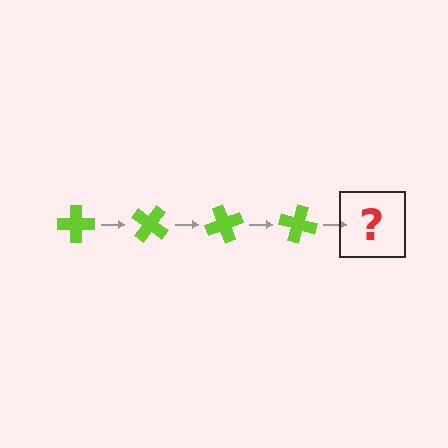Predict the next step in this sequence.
The next step is a lime cross rotated 140 degrees.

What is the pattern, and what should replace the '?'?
The pattern is that the cross rotates 35 degrees each step. The '?' should be a lime cross rotated 140 degrees.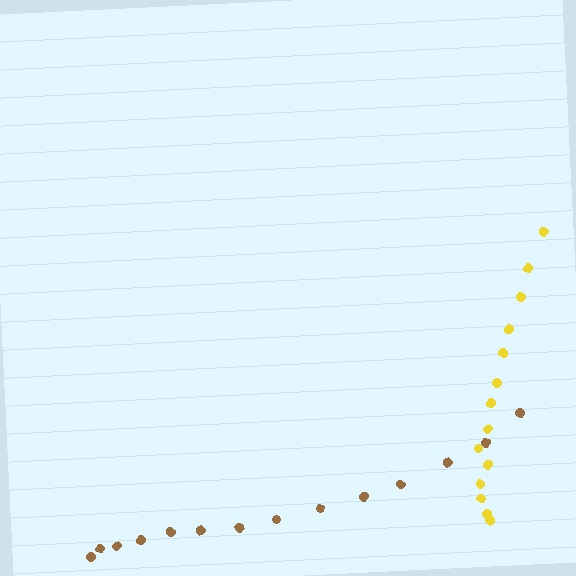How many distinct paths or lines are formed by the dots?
There are 2 distinct paths.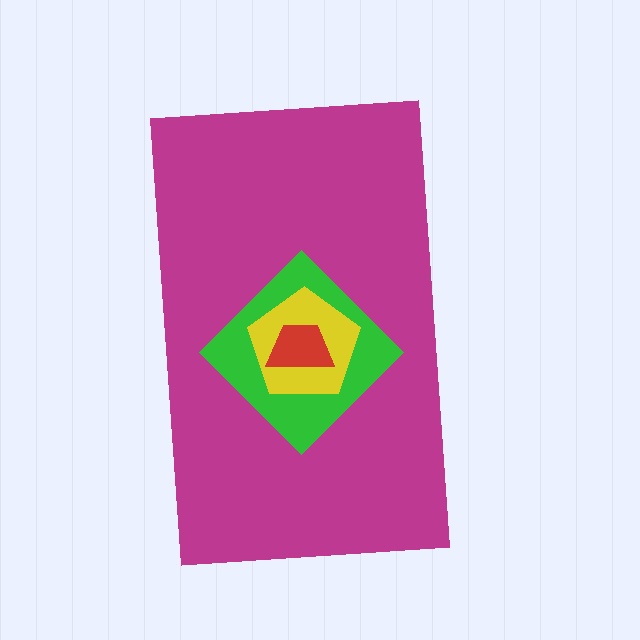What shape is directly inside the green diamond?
The yellow pentagon.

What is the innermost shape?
The red trapezoid.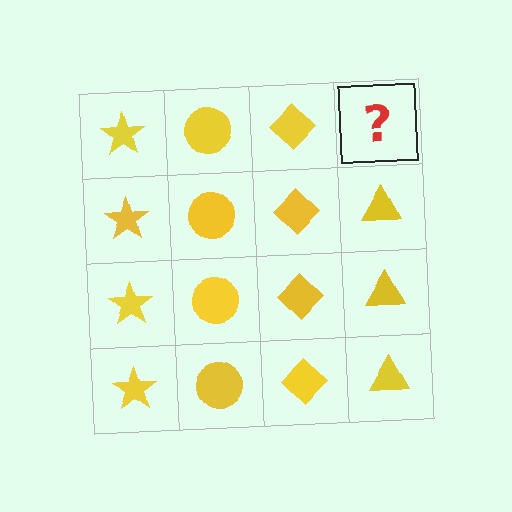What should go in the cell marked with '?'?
The missing cell should contain a yellow triangle.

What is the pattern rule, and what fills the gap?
The rule is that each column has a consistent shape. The gap should be filled with a yellow triangle.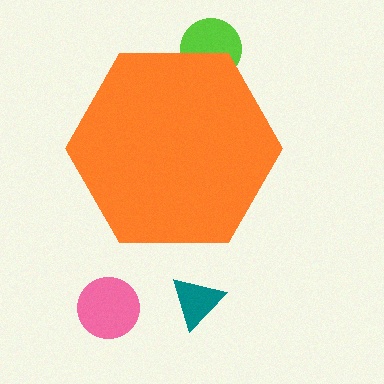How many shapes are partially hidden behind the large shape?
1 shape is partially hidden.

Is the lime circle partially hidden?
Yes, the lime circle is partially hidden behind the orange hexagon.